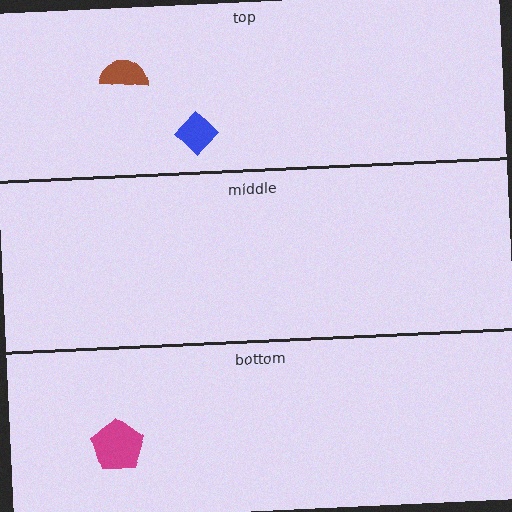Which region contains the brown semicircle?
The top region.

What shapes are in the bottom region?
The magenta pentagon.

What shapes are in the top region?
The blue diamond, the brown semicircle.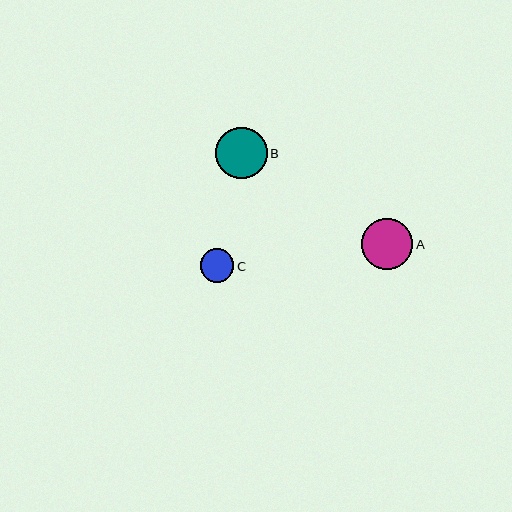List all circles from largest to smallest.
From largest to smallest: A, B, C.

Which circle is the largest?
Circle A is the largest with a size of approximately 52 pixels.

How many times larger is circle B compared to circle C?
Circle B is approximately 1.5 times the size of circle C.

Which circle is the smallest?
Circle C is the smallest with a size of approximately 33 pixels.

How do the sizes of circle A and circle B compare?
Circle A and circle B are approximately the same size.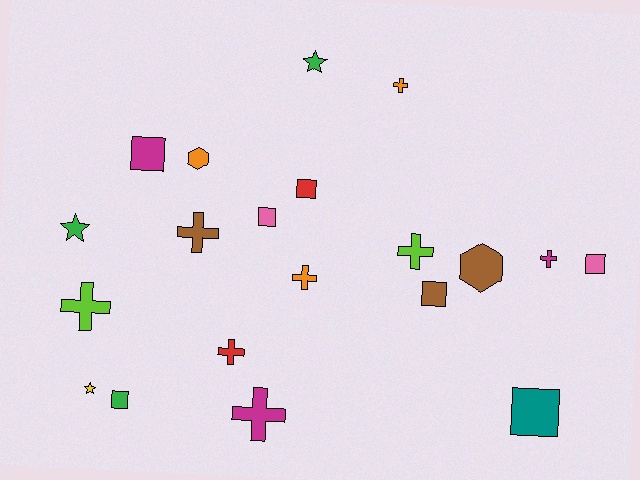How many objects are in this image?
There are 20 objects.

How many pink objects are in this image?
There are 2 pink objects.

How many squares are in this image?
There are 7 squares.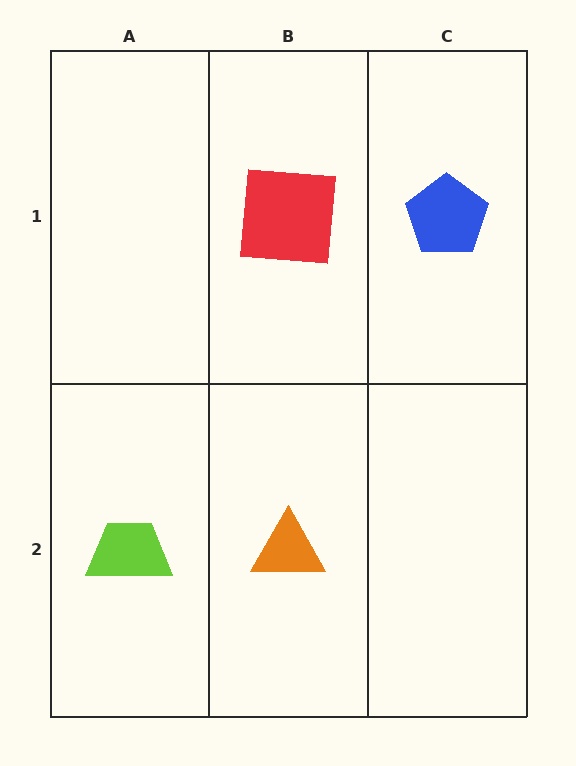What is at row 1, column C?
A blue pentagon.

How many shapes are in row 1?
2 shapes.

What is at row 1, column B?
A red square.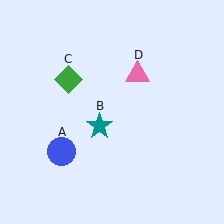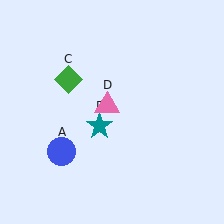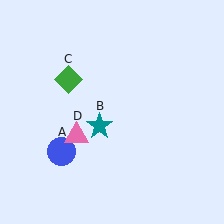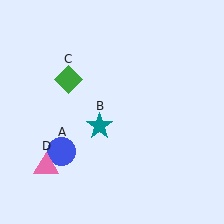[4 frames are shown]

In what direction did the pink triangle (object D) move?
The pink triangle (object D) moved down and to the left.